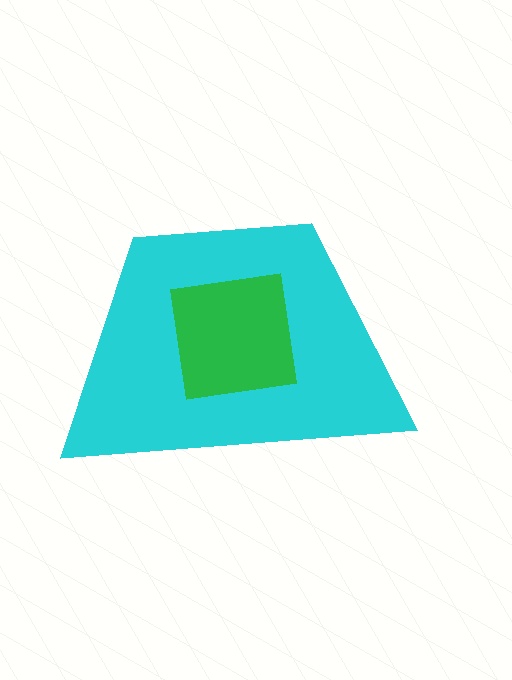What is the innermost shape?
The green square.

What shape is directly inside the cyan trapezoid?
The green square.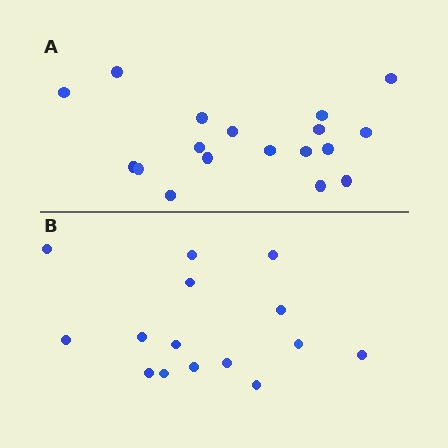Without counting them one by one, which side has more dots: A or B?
Region A (the top region) has more dots.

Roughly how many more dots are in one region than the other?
Region A has just a few more — roughly 2 or 3 more dots than region B.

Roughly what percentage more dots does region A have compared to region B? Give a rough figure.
About 20% more.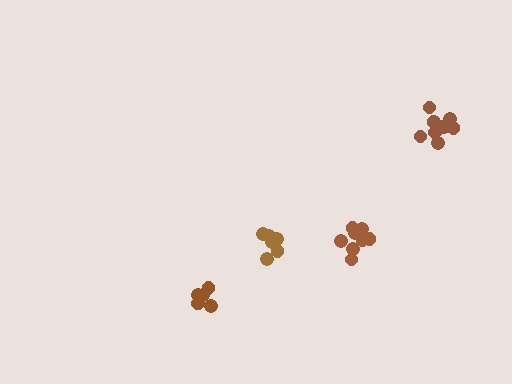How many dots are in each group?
Group 1: 6 dots, Group 2: 11 dots, Group 3: 5 dots, Group 4: 8 dots (30 total).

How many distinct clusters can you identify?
There are 4 distinct clusters.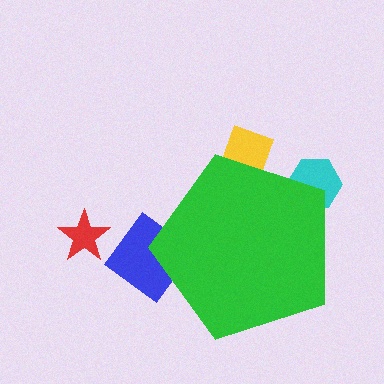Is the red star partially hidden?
No, the red star is fully visible.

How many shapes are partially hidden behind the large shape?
3 shapes are partially hidden.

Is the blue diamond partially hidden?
Yes, the blue diamond is partially hidden behind the green pentagon.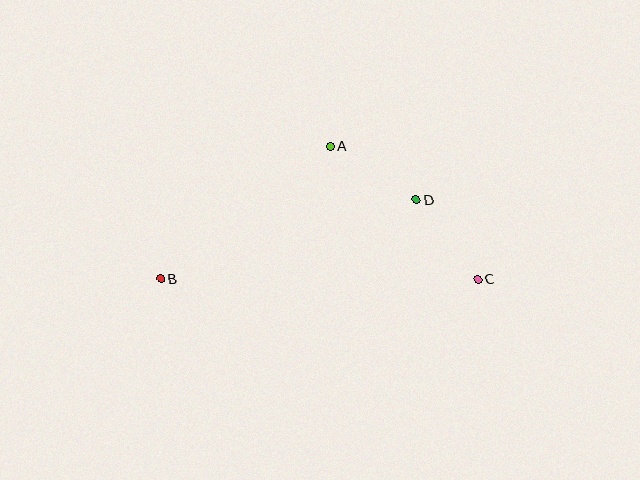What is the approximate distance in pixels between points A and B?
The distance between A and B is approximately 215 pixels.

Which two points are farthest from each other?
Points B and C are farthest from each other.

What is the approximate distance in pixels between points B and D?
The distance between B and D is approximately 268 pixels.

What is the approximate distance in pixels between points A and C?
The distance between A and C is approximately 199 pixels.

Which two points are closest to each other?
Points C and D are closest to each other.